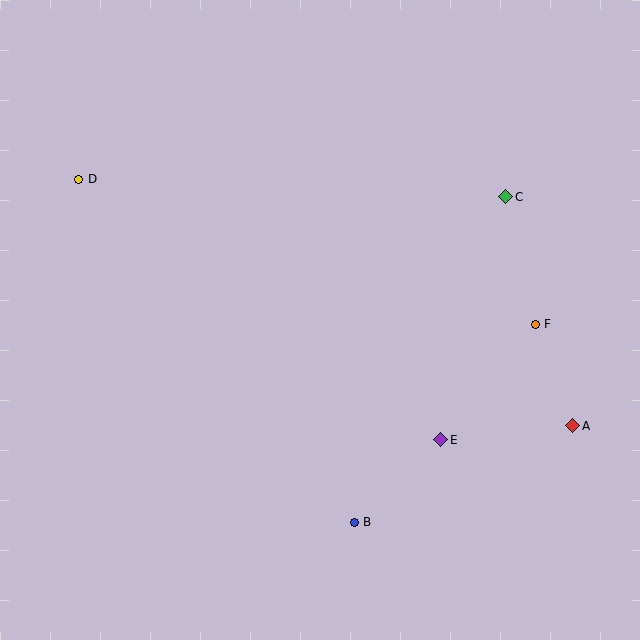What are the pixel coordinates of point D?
Point D is at (79, 179).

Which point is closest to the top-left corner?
Point D is closest to the top-left corner.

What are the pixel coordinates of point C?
Point C is at (506, 197).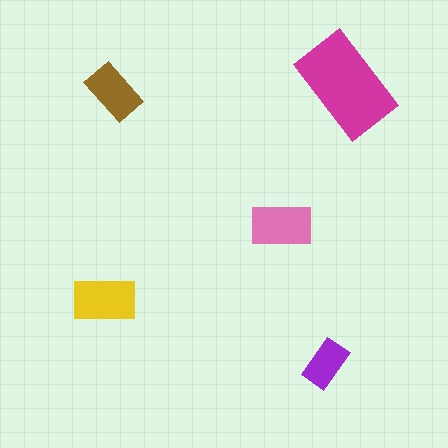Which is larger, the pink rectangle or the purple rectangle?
The pink one.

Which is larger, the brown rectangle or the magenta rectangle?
The magenta one.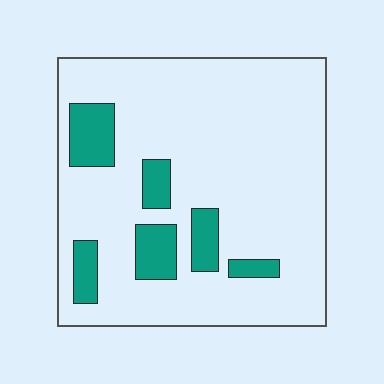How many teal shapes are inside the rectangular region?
6.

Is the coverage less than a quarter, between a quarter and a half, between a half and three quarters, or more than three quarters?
Less than a quarter.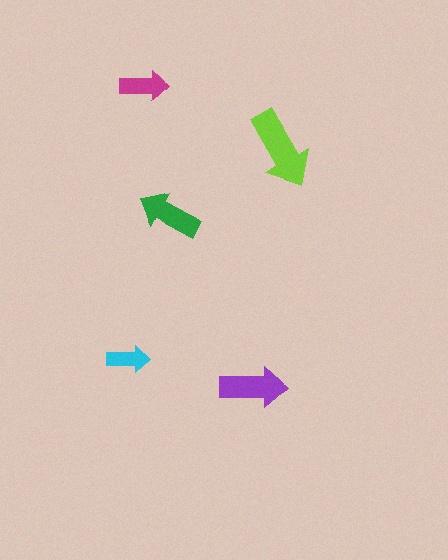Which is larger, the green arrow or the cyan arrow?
The green one.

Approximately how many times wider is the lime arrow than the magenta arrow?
About 1.5 times wider.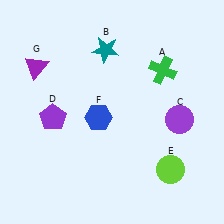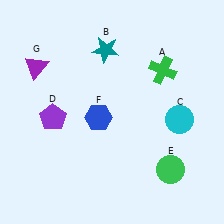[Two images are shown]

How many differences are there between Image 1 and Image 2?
There are 2 differences between the two images.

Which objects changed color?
C changed from purple to cyan. E changed from lime to green.